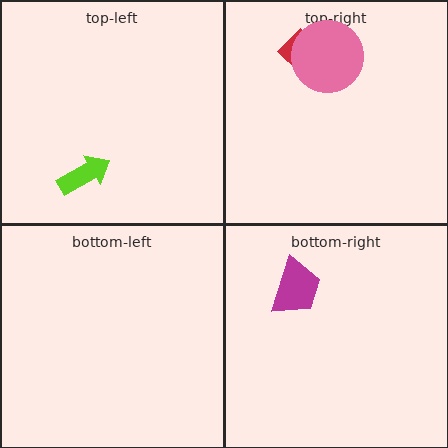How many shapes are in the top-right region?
2.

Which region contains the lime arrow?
The top-left region.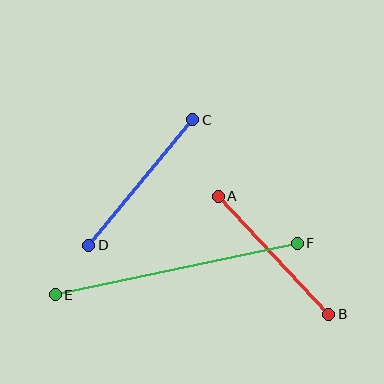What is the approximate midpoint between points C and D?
The midpoint is at approximately (141, 182) pixels.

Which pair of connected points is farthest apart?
Points E and F are farthest apart.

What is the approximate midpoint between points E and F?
The midpoint is at approximately (176, 269) pixels.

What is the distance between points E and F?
The distance is approximately 248 pixels.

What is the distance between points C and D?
The distance is approximately 163 pixels.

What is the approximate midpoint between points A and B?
The midpoint is at approximately (273, 255) pixels.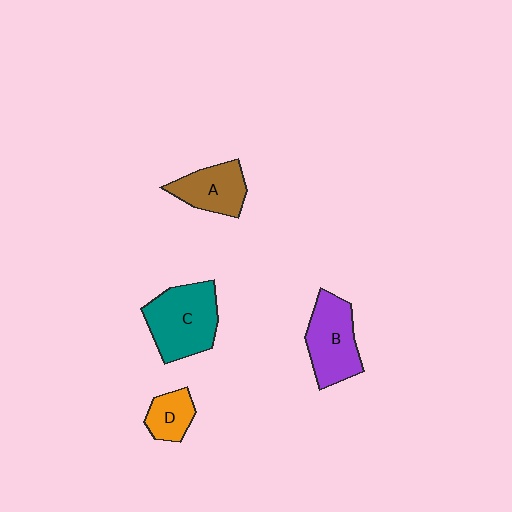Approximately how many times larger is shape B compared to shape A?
Approximately 1.3 times.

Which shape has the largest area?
Shape C (teal).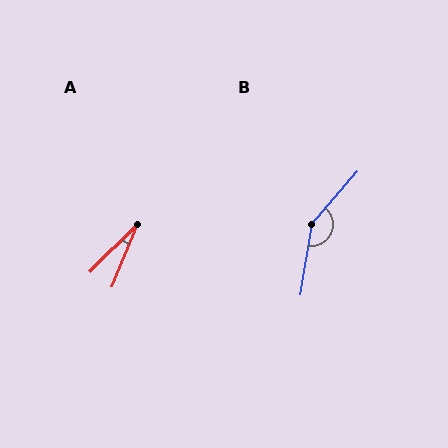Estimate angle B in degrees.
Approximately 149 degrees.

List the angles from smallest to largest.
A (23°), B (149°).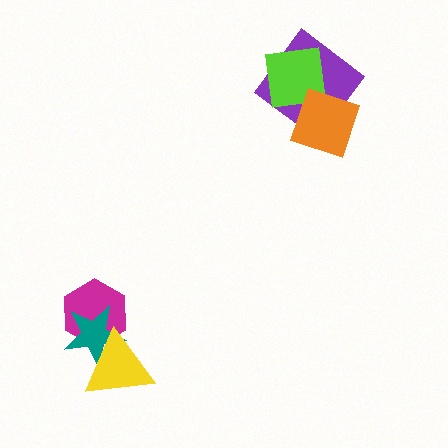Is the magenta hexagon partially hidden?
Yes, it is partially covered by another shape.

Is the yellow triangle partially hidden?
No, no other shape covers it.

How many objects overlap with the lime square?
2 objects overlap with the lime square.